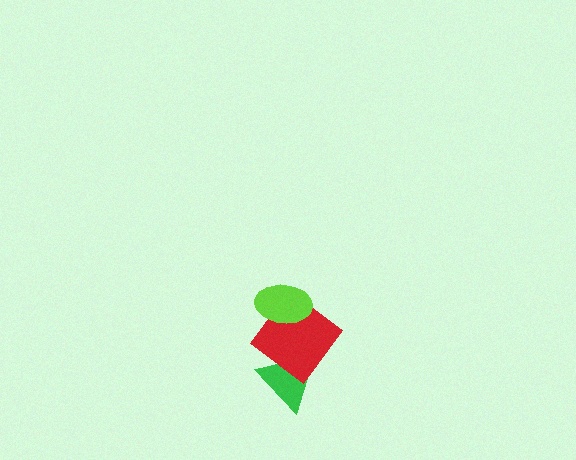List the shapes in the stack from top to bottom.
From top to bottom: the lime ellipse, the red diamond, the green triangle.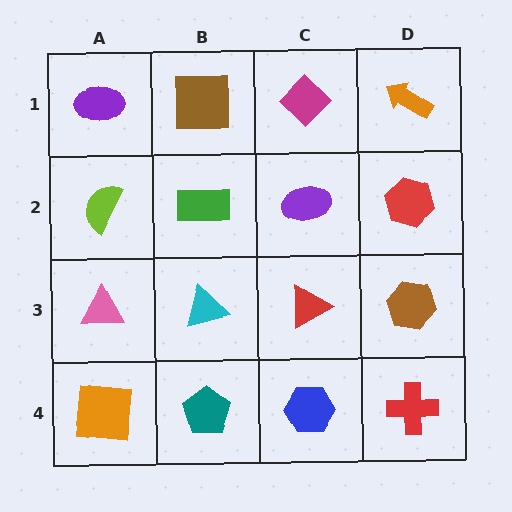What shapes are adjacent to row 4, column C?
A red triangle (row 3, column C), a teal pentagon (row 4, column B), a red cross (row 4, column D).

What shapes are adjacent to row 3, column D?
A red hexagon (row 2, column D), a red cross (row 4, column D), a red triangle (row 3, column C).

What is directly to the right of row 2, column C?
A red hexagon.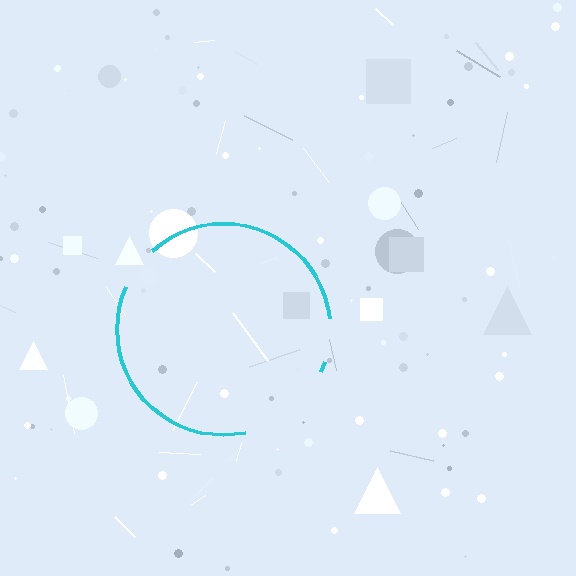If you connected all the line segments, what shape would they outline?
They would outline a circle.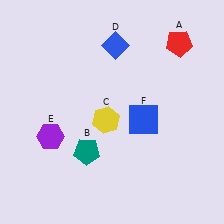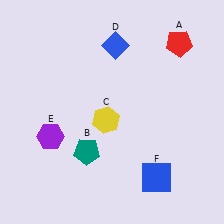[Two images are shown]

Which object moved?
The blue square (F) moved down.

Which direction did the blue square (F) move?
The blue square (F) moved down.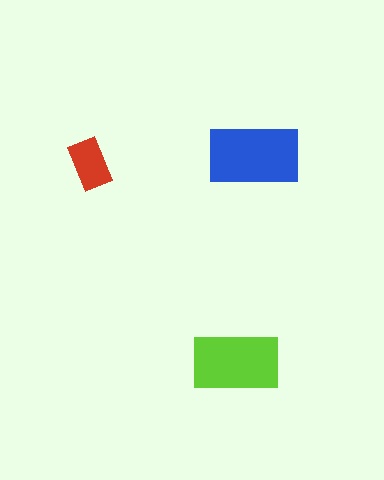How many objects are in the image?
There are 3 objects in the image.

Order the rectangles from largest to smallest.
the blue one, the lime one, the red one.